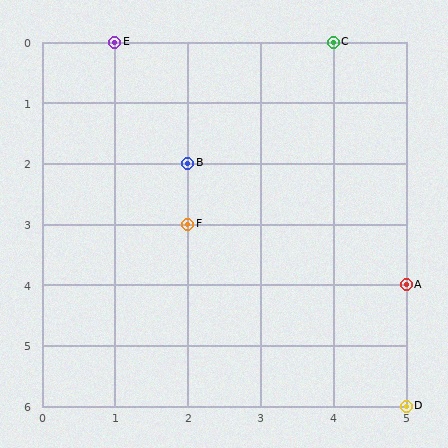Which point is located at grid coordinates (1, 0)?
Point E is at (1, 0).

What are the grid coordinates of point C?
Point C is at grid coordinates (4, 0).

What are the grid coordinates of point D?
Point D is at grid coordinates (5, 6).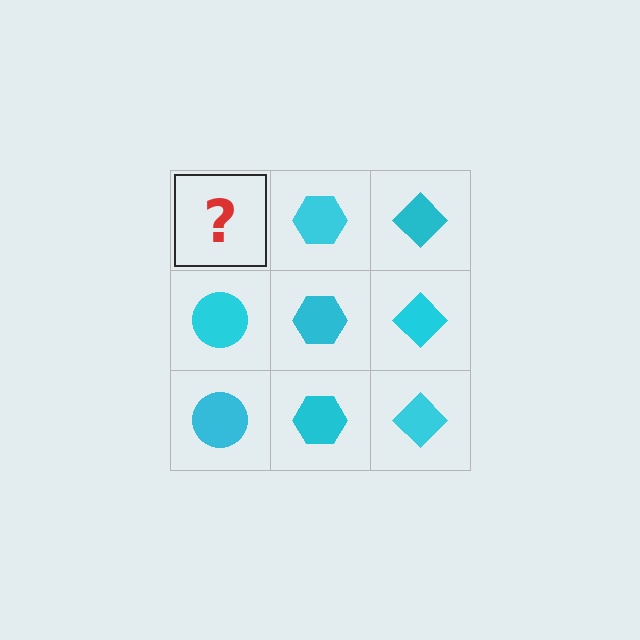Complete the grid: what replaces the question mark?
The question mark should be replaced with a cyan circle.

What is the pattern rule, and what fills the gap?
The rule is that each column has a consistent shape. The gap should be filled with a cyan circle.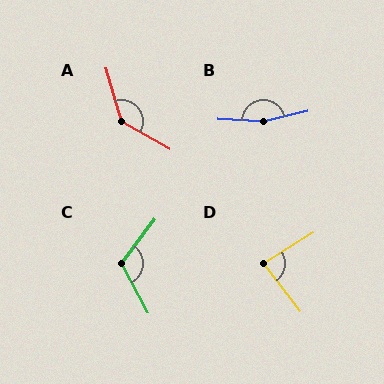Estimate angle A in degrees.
Approximately 136 degrees.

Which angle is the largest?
B, at approximately 164 degrees.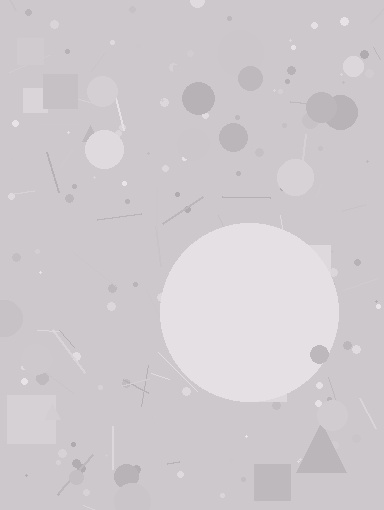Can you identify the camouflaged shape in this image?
The camouflaged shape is a circle.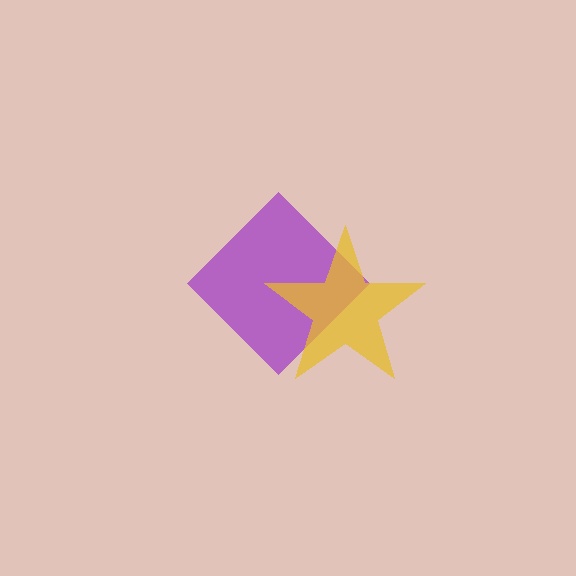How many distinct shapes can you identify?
There are 2 distinct shapes: a purple diamond, a yellow star.